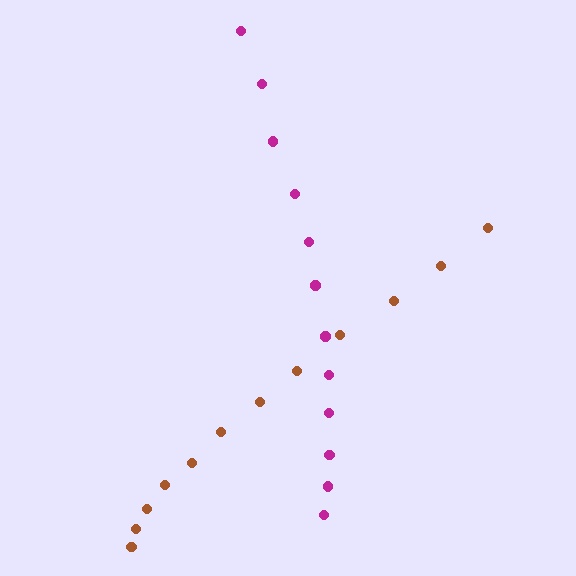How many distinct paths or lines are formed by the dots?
There are 2 distinct paths.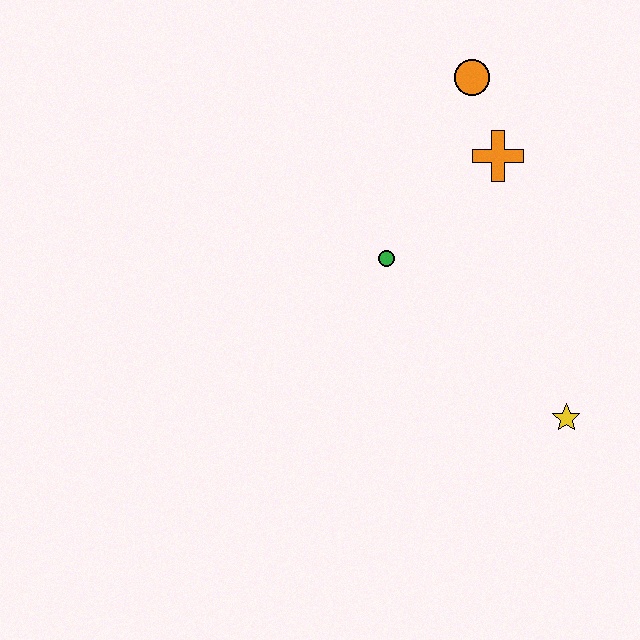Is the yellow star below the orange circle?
Yes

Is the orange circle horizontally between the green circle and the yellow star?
Yes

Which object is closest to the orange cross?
The orange circle is closest to the orange cross.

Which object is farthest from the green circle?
The yellow star is farthest from the green circle.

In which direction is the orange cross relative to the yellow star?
The orange cross is above the yellow star.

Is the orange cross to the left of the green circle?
No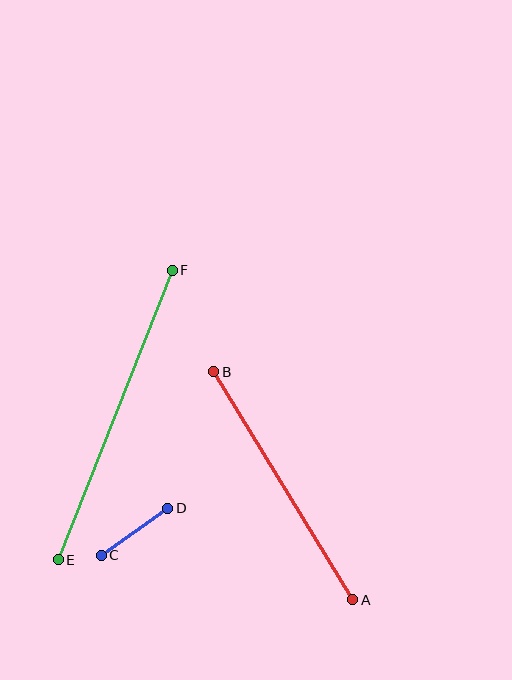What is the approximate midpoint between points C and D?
The midpoint is at approximately (134, 532) pixels.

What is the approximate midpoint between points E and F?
The midpoint is at approximately (115, 415) pixels.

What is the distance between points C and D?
The distance is approximately 81 pixels.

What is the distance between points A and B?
The distance is approximately 267 pixels.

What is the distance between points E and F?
The distance is approximately 311 pixels.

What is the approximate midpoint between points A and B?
The midpoint is at approximately (283, 486) pixels.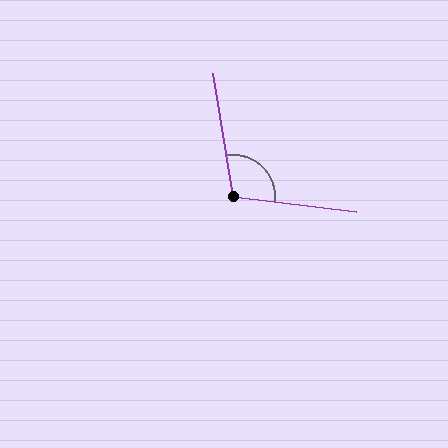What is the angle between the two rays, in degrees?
Approximately 106 degrees.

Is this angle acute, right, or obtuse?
It is obtuse.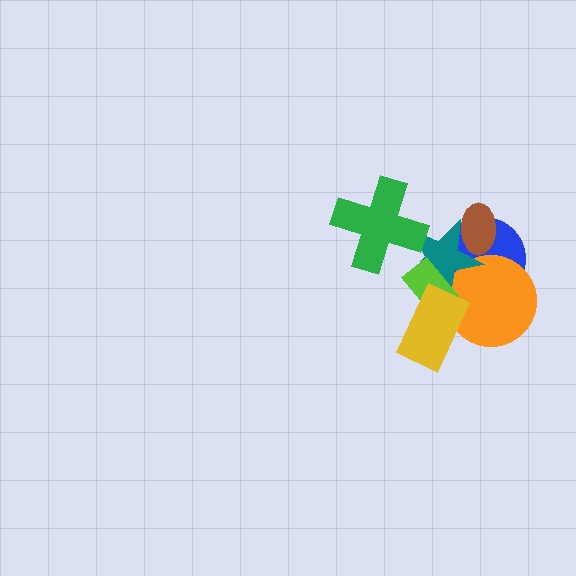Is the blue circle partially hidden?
Yes, it is partially covered by another shape.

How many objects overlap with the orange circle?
4 objects overlap with the orange circle.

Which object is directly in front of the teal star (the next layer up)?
The lime rectangle is directly in front of the teal star.